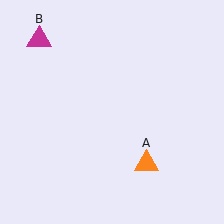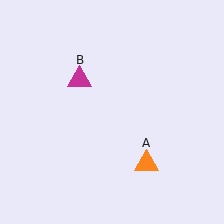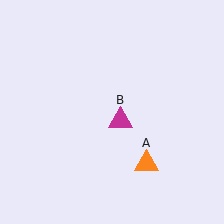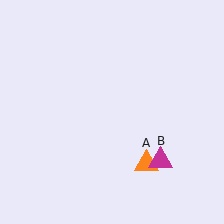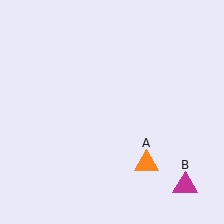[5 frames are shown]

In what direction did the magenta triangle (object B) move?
The magenta triangle (object B) moved down and to the right.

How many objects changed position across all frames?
1 object changed position: magenta triangle (object B).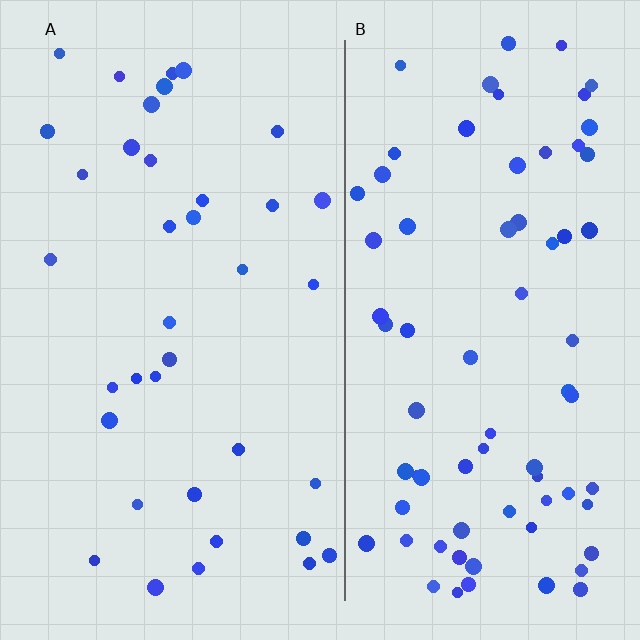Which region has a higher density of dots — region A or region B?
B (the right).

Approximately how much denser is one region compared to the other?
Approximately 2.0× — region B over region A.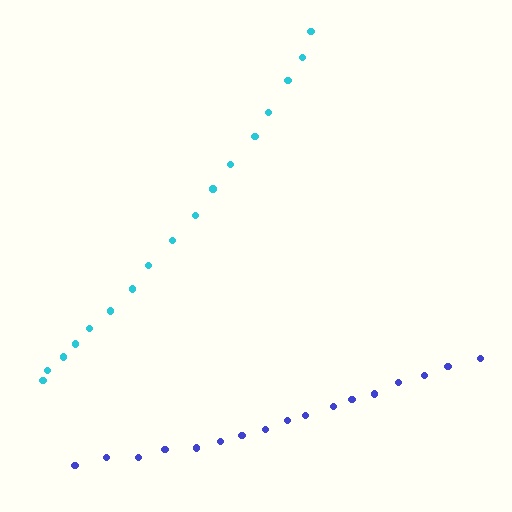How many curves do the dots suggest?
There are 2 distinct paths.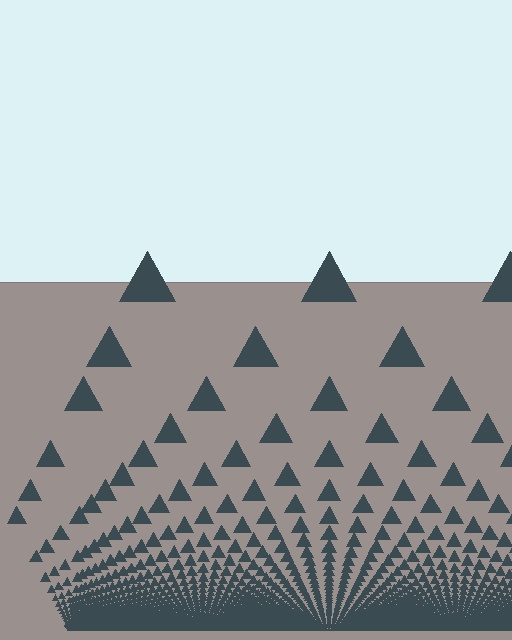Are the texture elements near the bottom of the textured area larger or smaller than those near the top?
Smaller. The gradient is inverted — elements near the bottom are smaller and denser.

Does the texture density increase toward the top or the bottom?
Density increases toward the bottom.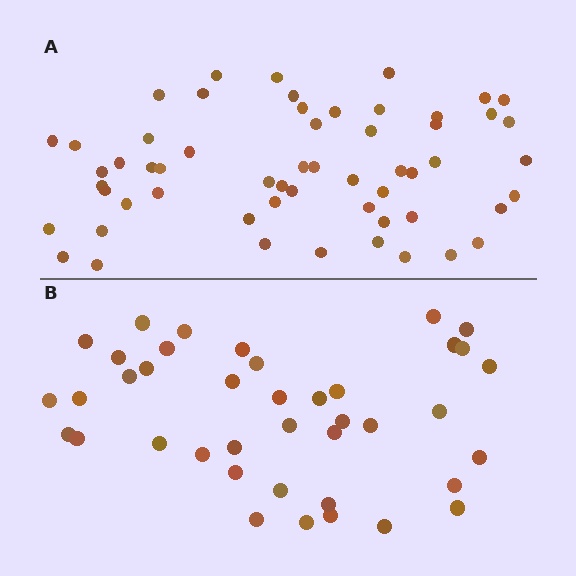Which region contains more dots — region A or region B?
Region A (the top region) has more dots.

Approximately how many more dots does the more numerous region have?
Region A has approximately 15 more dots than region B.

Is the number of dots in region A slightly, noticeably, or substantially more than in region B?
Region A has noticeably more, but not dramatically so. The ratio is roughly 1.4 to 1.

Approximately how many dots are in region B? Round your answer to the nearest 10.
About 40 dots.